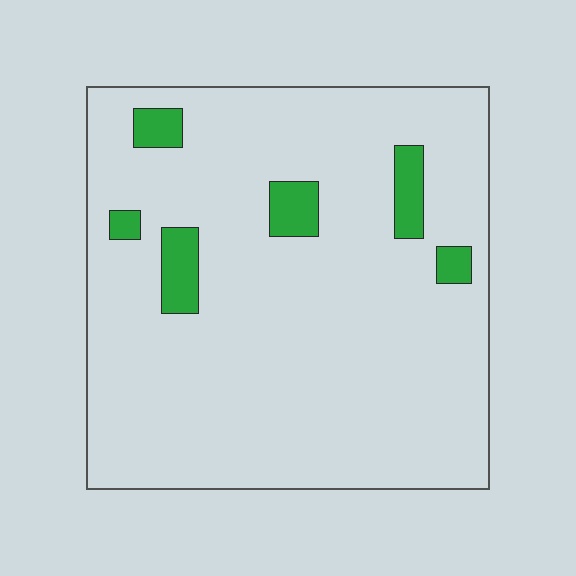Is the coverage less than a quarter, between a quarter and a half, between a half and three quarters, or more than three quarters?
Less than a quarter.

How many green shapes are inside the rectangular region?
6.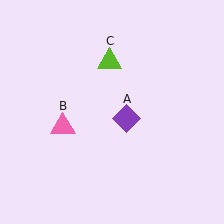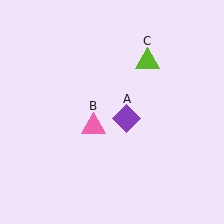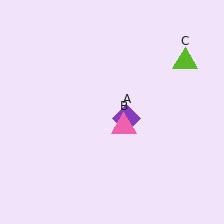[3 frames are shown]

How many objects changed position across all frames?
2 objects changed position: pink triangle (object B), lime triangle (object C).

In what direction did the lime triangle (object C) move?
The lime triangle (object C) moved right.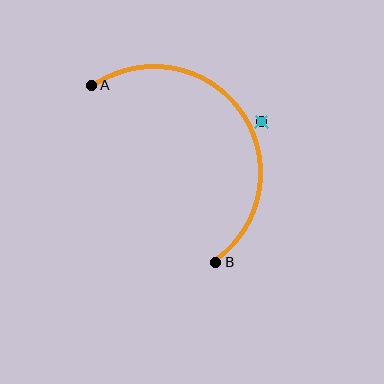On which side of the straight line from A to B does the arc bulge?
The arc bulges above and to the right of the straight line connecting A and B.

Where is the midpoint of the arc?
The arc midpoint is the point on the curve farthest from the straight line joining A and B. It sits above and to the right of that line.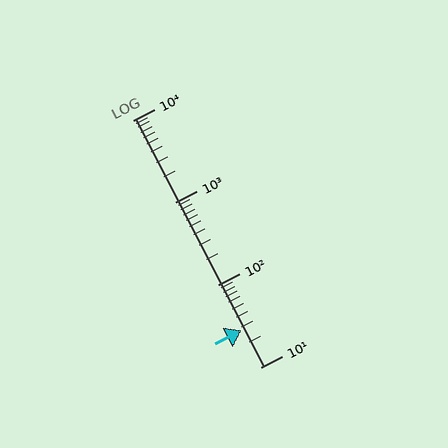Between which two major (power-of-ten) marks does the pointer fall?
The pointer is between 10 and 100.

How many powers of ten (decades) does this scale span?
The scale spans 3 decades, from 10 to 10000.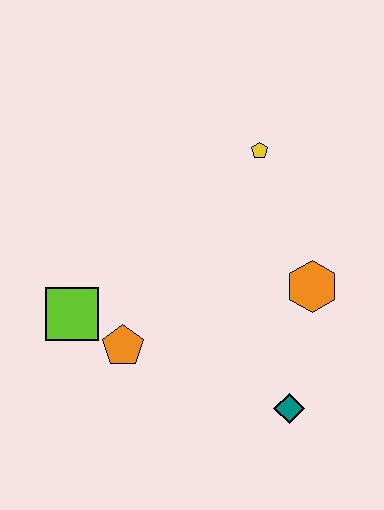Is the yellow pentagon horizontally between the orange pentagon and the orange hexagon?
Yes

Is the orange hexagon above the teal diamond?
Yes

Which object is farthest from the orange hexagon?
The lime square is farthest from the orange hexagon.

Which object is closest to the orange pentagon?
The lime square is closest to the orange pentagon.